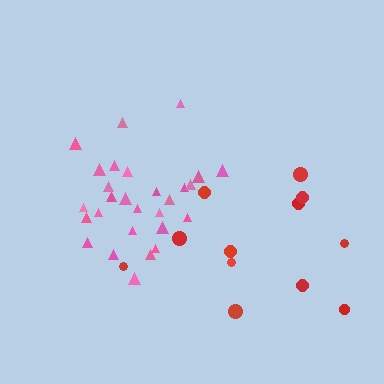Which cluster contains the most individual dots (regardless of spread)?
Pink (28).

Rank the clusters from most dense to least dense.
pink, red.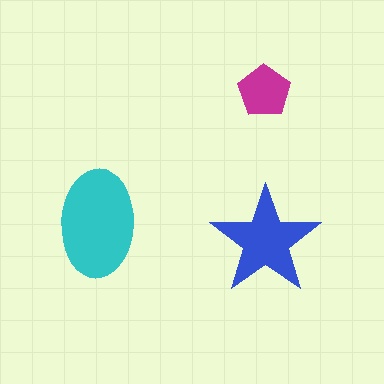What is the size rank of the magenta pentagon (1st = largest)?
3rd.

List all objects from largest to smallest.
The cyan ellipse, the blue star, the magenta pentagon.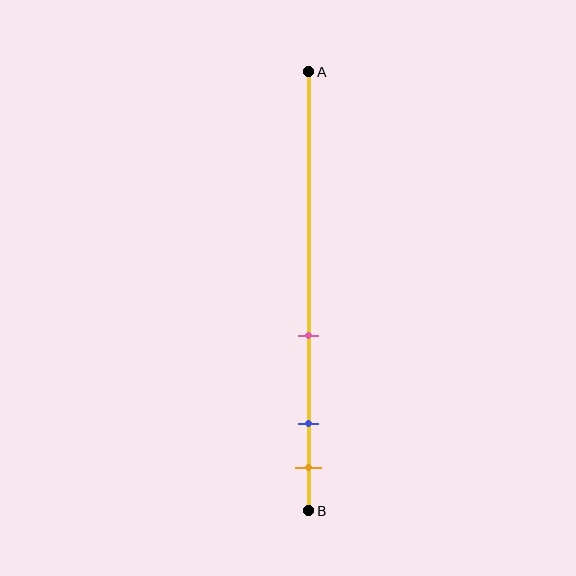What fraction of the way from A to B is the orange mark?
The orange mark is approximately 90% (0.9) of the way from A to B.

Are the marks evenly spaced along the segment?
No, the marks are not evenly spaced.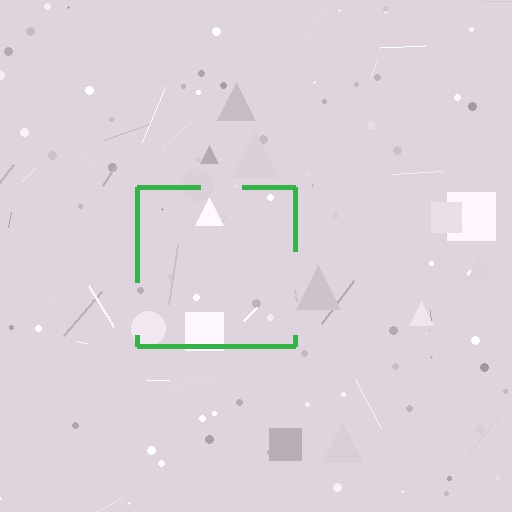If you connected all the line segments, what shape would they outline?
They would outline a square.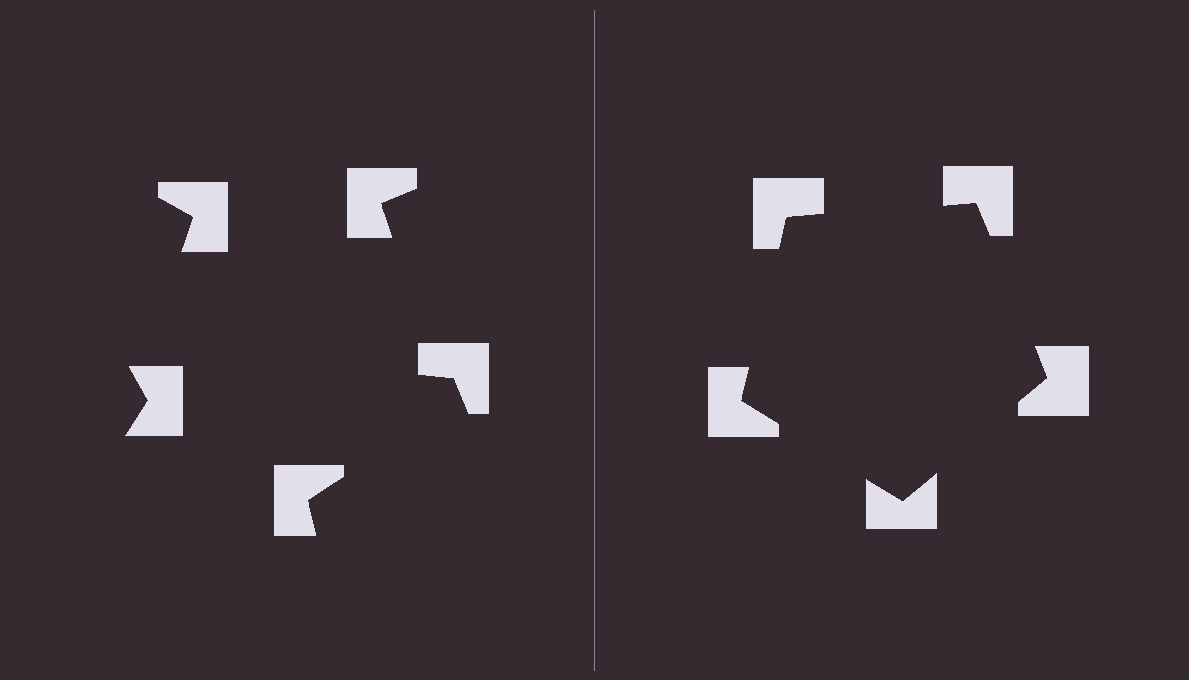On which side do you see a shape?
An illusory pentagon appears on the right side. On the left side the wedge cuts are rotated, so no coherent shape forms.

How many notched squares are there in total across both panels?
10 — 5 on each side.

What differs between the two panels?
The notched squares are positioned identically on both sides; only the wedge orientations differ. On the right they align to a pentagon; on the left they are misaligned.